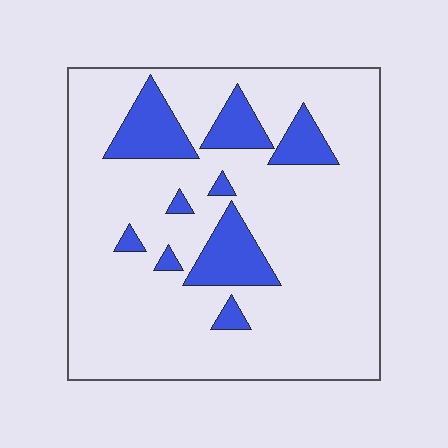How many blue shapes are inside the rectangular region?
9.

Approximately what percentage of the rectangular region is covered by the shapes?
Approximately 15%.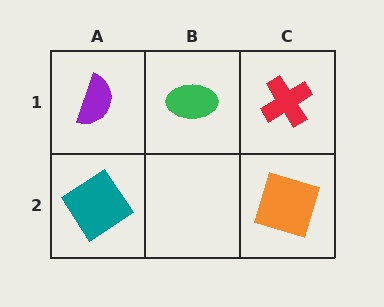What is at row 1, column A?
A purple semicircle.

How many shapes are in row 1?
3 shapes.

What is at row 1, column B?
A green ellipse.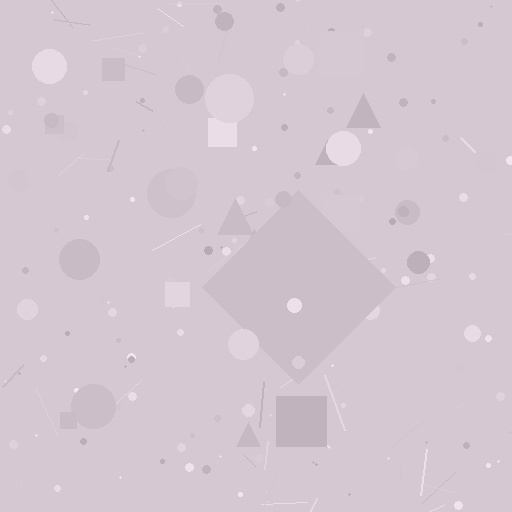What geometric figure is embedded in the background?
A diamond is embedded in the background.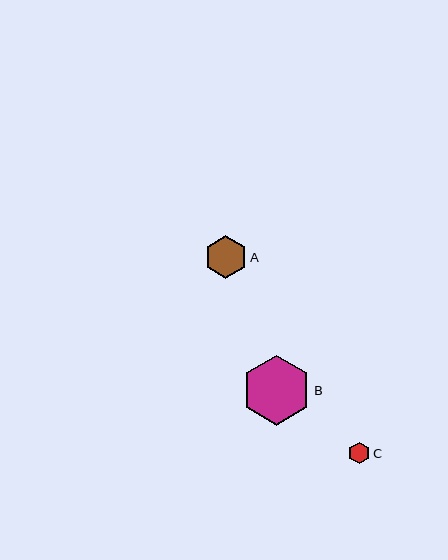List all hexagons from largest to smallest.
From largest to smallest: B, A, C.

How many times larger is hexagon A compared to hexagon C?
Hexagon A is approximately 2.0 times the size of hexagon C.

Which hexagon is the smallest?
Hexagon C is the smallest with a size of approximately 21 pixels.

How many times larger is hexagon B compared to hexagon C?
Hexagon B is approximately 3.3 times the size of hexagon C.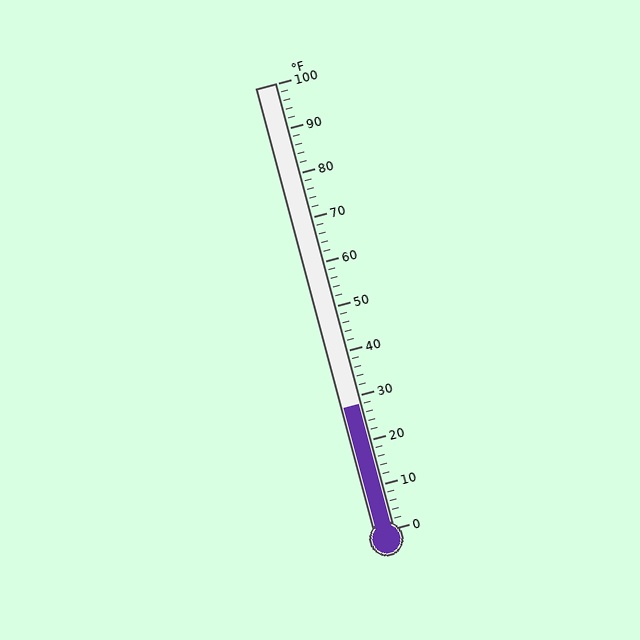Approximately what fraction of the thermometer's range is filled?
The thermometer is filled to approximately 30% of its range.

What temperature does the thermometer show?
The thermometer shows approximately 28°F.